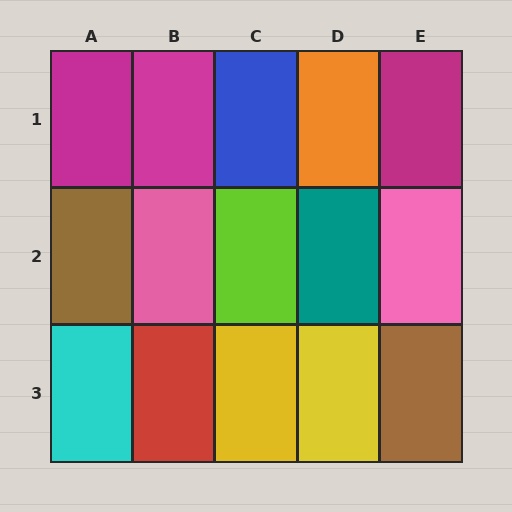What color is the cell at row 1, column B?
Magenta.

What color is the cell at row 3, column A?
Cyan.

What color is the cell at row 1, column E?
Magenta.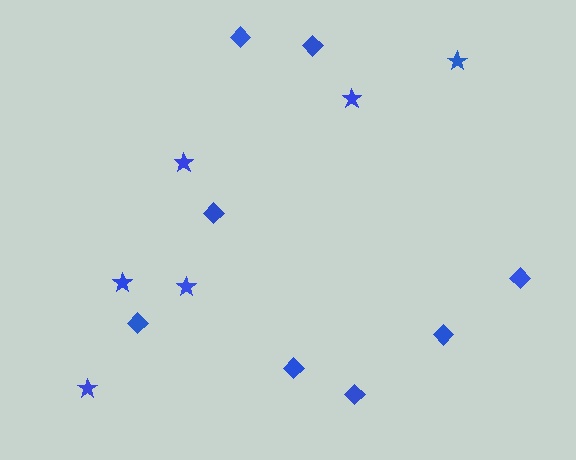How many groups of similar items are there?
There are 2 groups: one group of stars (6) and one group of diamonds (8).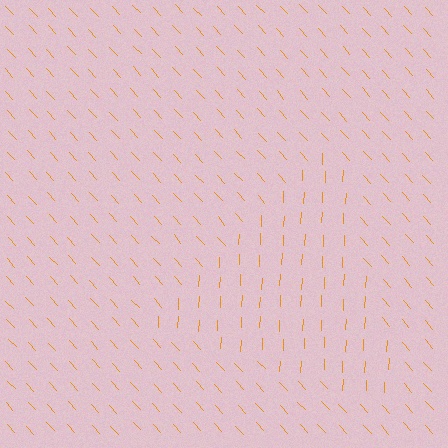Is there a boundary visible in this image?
Yes, there is a texture boundary formed by a change in line orientation.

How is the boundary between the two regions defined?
The boundary is defined purely by a change in line orientation (approximately 45 degrees difference). All lines are the same color and thickness.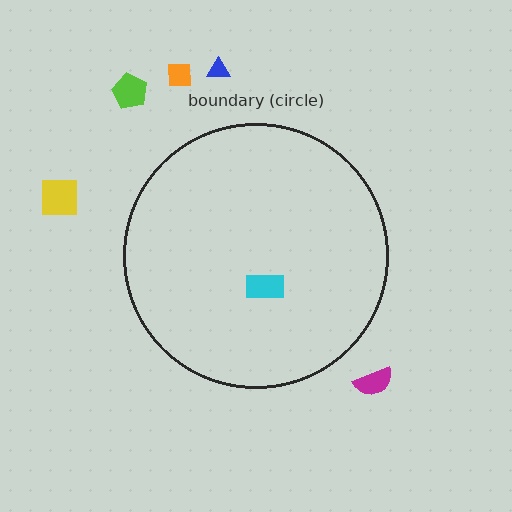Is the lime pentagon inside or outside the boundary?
Outside.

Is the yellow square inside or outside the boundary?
Outside.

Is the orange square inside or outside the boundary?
Outside.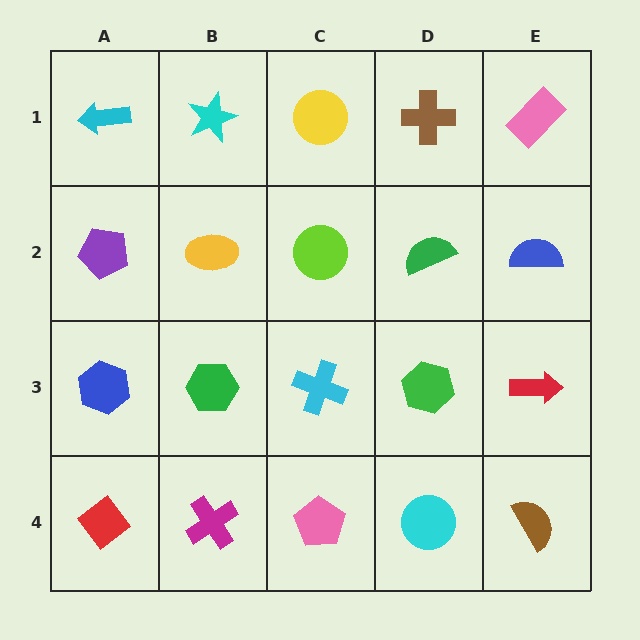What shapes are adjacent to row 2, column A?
A cyan arrow (row 1, column A), a blue hexagon (row 3, column A), a yellow ellipse (row 2, column B).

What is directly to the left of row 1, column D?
A yellow circle.